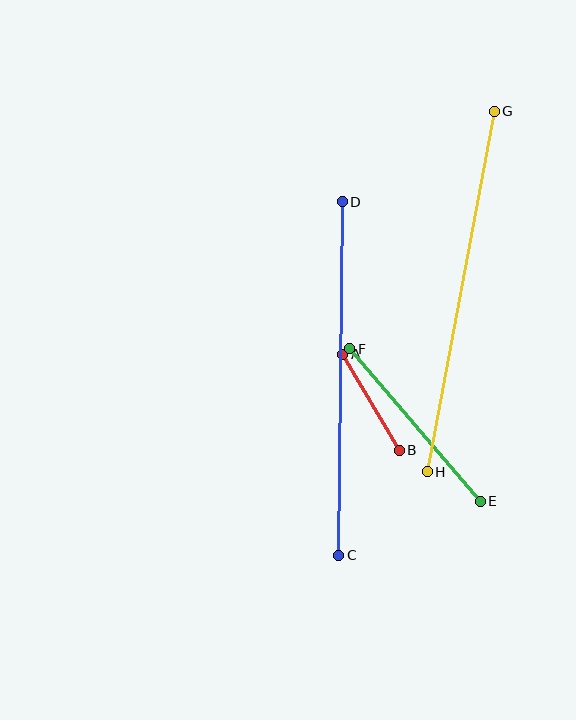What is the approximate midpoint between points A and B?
The midpoint is at approximately (371, 402) pixels.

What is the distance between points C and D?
The distance is approximately 354 pixels.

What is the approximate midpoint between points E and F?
The midpoint is at approximately (415, 425) pixels.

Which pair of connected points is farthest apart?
Points G and H are farthest apart.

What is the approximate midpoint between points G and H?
The midpoint is at approximately (461, 291) pixels.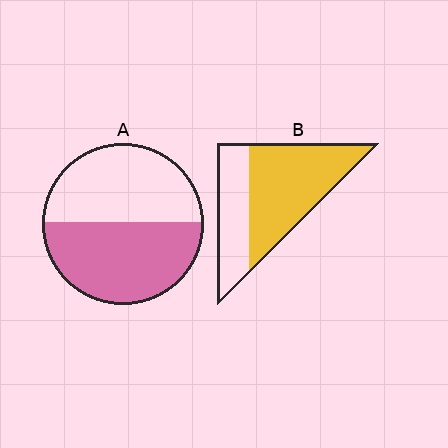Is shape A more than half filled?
Roughly half.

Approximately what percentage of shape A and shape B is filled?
A is approximately 50% and B is approximately 65%.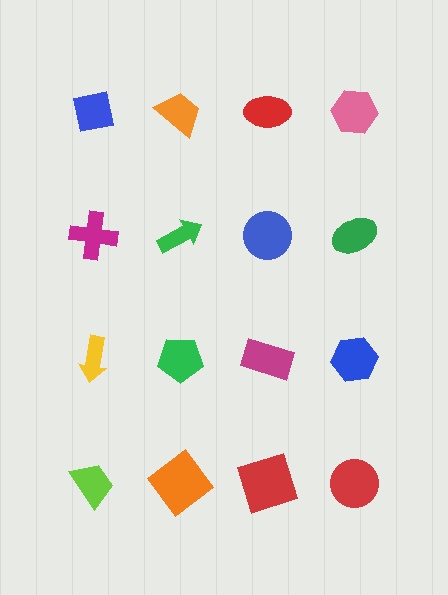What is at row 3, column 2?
A green pentagon.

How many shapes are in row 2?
4 shapes.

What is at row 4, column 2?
An orange diamond.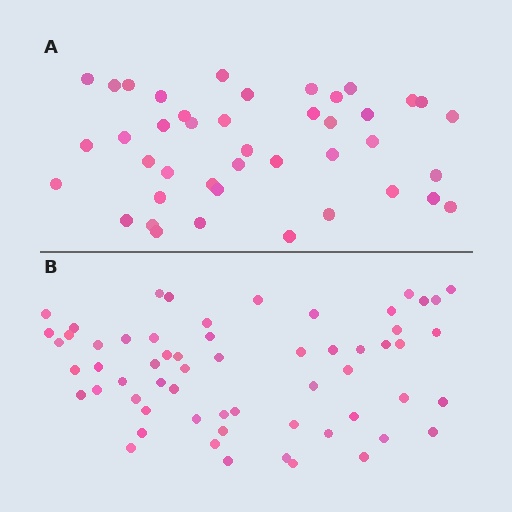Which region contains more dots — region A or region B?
Region B (the bottom region) has more dots.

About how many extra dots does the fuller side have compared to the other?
Region B has approximately 20 more dots than region A.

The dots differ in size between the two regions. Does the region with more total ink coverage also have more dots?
No. Region A has more total ink coverage because its dots are larger, but region B actually contains more individual dots. Total area can be misleading — the number of items is what matters here.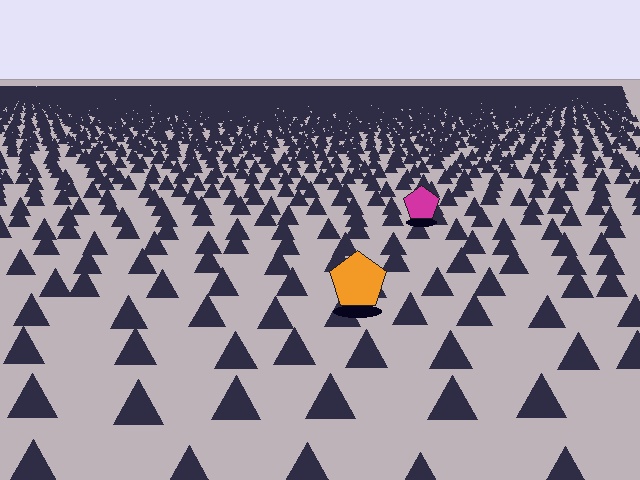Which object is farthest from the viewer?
The magenta pentagon is farthest from the viewer. It appears smaller and the ground texture around it is denser.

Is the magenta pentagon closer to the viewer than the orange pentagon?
No. The orange pentagon is closer — you can tell from the texture gradient: the ground texture is coarser near it.